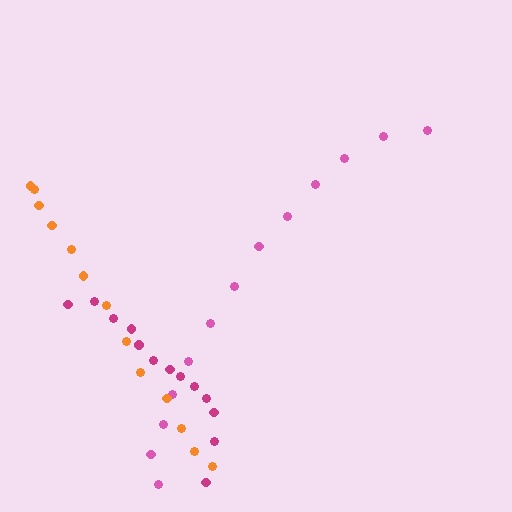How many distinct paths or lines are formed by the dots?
There are 3 distinct paths.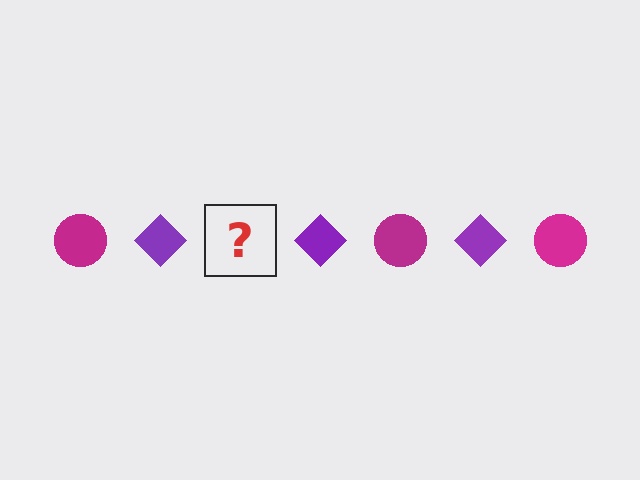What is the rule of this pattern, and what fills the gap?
The rule is that the pattern alternates between magenta circle and purple diamond. The gap should be filled with a magenta circle.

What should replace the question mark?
The question mark should be replaced with a magenta circle.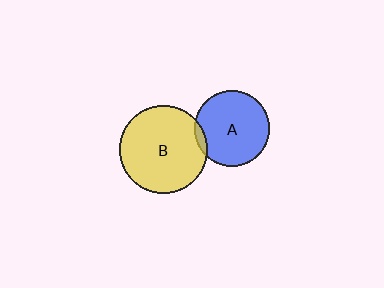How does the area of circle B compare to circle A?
Approximately 1.4 times.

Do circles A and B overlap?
Yes.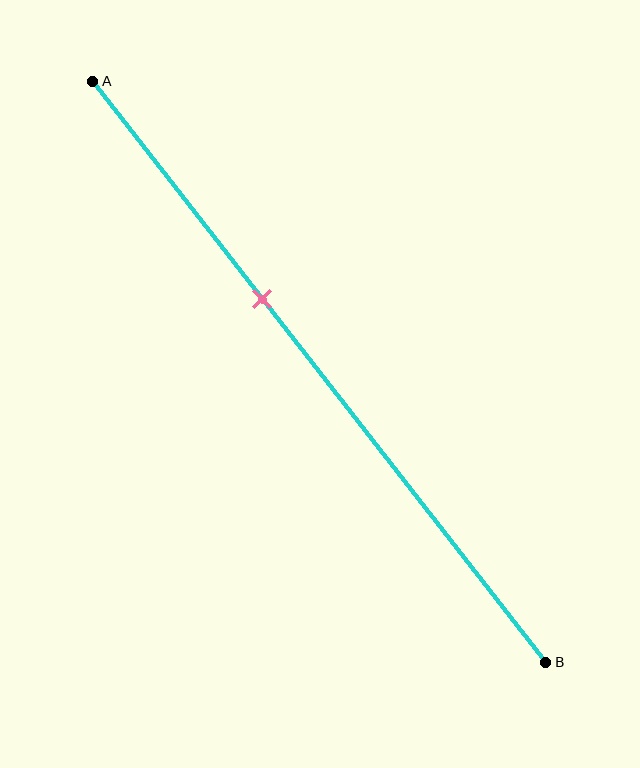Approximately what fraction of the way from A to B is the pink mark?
The pink mark is approximately 35% of the way from A to B.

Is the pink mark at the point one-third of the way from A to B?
No, the mark is at about 35% from A, not at the 33% one-third point.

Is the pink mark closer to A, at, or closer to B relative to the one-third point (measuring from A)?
The pink mark is closer to point B than the one-third point of segment AB.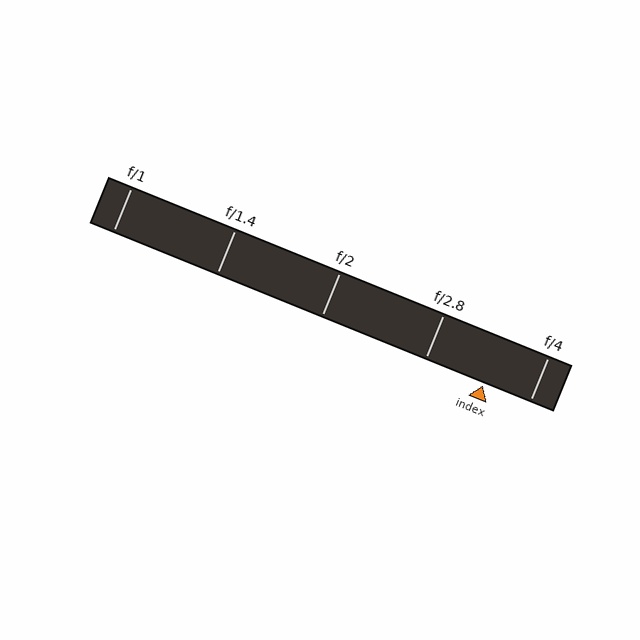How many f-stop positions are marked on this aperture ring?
There are 5 f-stop positions marked.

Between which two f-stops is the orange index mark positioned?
The index mark is between f/2.8 and f/4.